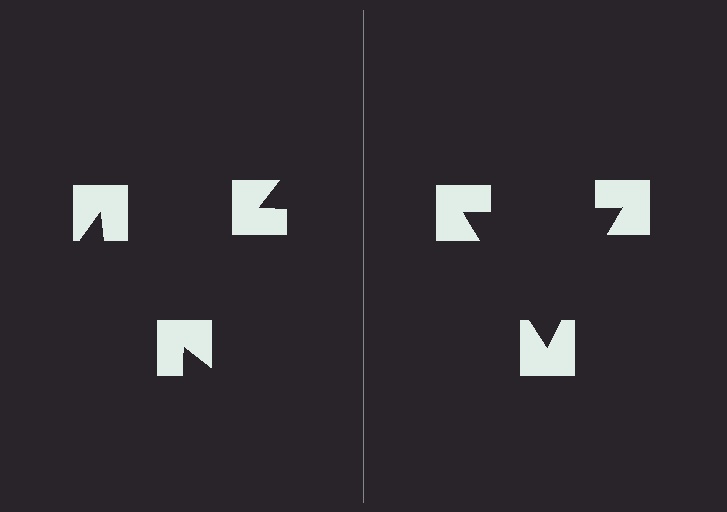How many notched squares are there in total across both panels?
6 — 3 on each side.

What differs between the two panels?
The notched squares are positioned identically on both sides; only the wedge orientations differ. On the right they align to a triangle; on the left they are misaligned.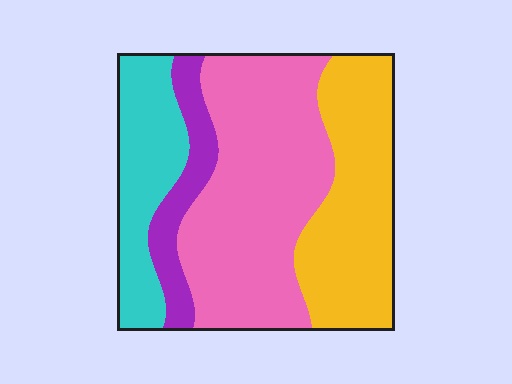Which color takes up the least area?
Purple, at roughly 10%.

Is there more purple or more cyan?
Cyan.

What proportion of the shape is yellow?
Yellow takes up about one quarter (1/4) of the shape.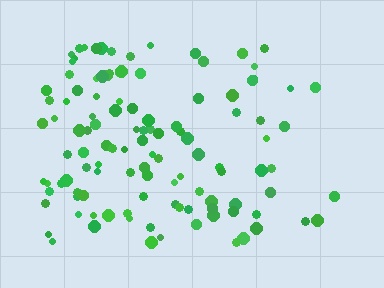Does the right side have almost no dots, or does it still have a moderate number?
Still a moderate number, just noticeably fewer than the left.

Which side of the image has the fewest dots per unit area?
The right.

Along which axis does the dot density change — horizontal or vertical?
Horizontal.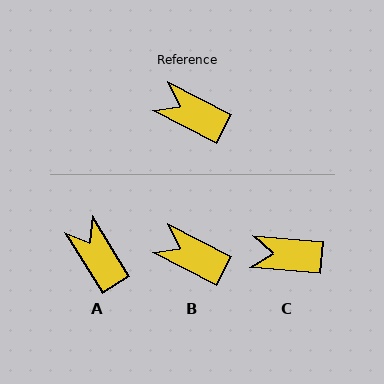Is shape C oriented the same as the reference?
No, it is off by about 21 degrees.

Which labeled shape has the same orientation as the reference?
B.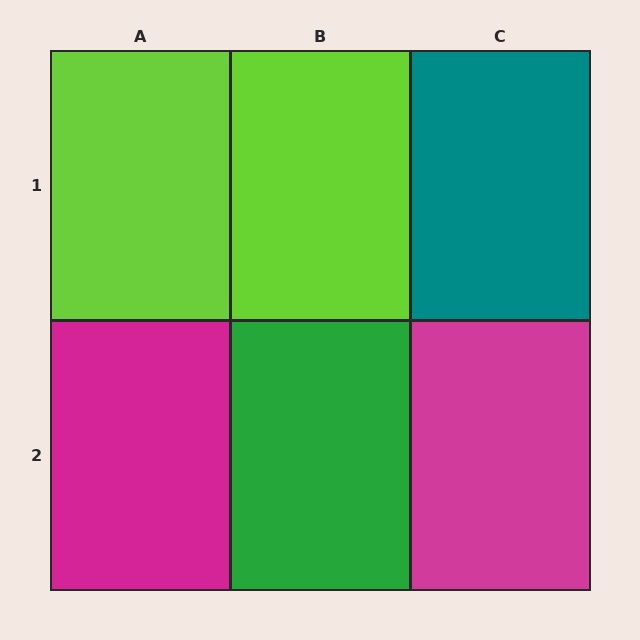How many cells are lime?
2 cells are lime.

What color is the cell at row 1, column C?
Teal.